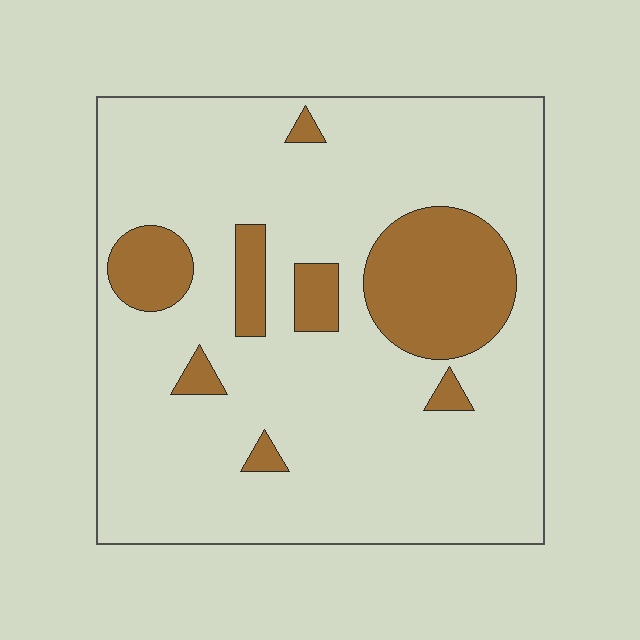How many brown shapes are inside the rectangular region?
8.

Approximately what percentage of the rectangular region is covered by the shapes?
Approximately 20%.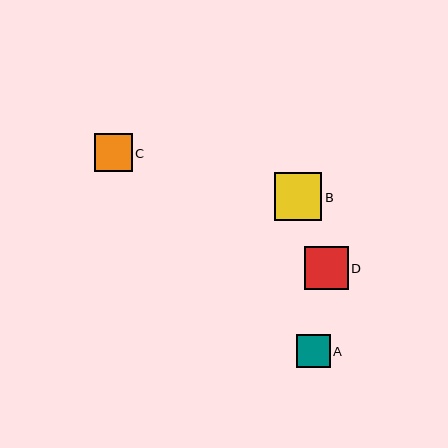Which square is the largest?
Square B is the largest with a size of approximately 47 pixels.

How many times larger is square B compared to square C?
Square B is approximately 1.3 times the size of square C.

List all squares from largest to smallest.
From largest to smallest: B, D, C, A.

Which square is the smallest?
Square A is the smallest with a size of approximately 33 pixels.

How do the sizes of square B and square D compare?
Square B and square D are approximately the same size.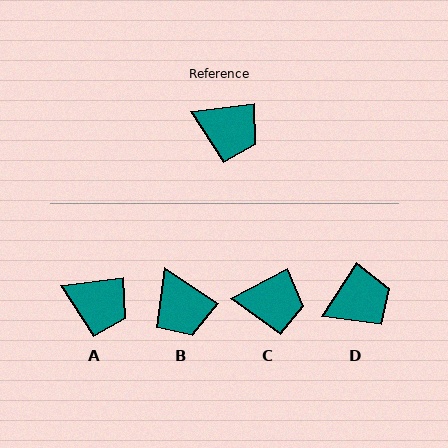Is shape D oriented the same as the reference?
No, it is off by about 50 degrees.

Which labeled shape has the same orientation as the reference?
A.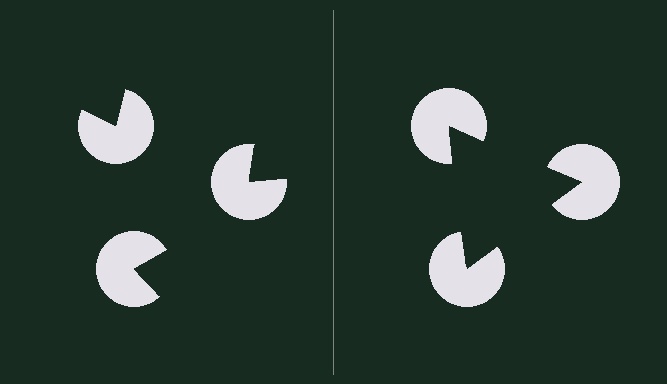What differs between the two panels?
The pac-man discs are positioned identically on both sides; only the wedge orientations differ. On the right they align to a triangle; on the left they are misaligned.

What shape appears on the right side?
An illusory triangle.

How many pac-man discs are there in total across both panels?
6 — 3 on each side.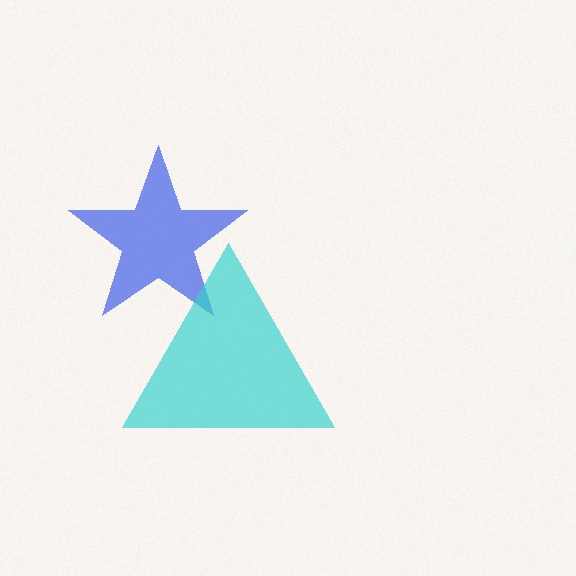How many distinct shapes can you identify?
There are 2 distinct shapes: a blue star, a cyan triangle.